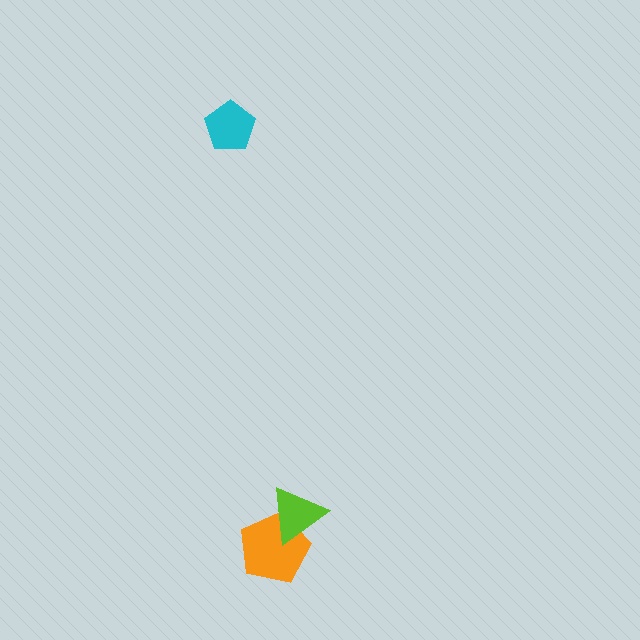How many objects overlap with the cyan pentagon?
0 objects overlap with the cyan pentagon.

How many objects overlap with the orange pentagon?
1 object overlaps with the orange pentagon.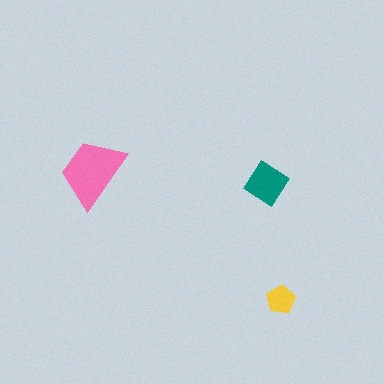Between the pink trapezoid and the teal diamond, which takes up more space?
The pink trapezoid.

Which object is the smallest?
The yellow pentagon.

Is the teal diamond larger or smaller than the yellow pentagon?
Larger.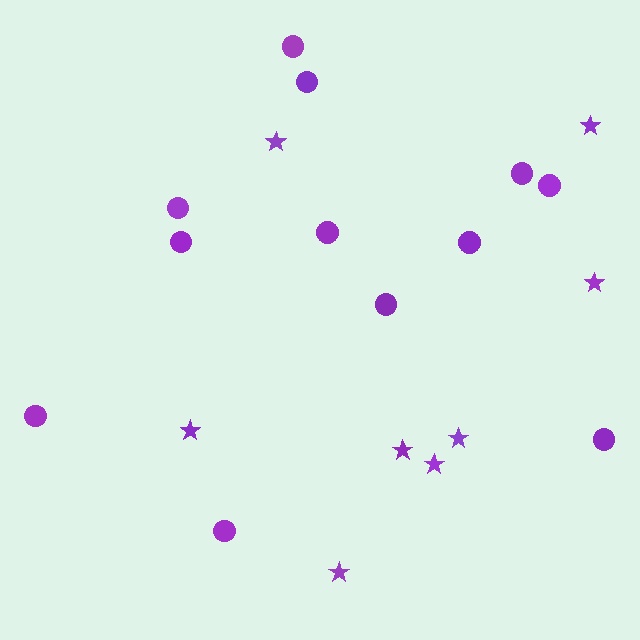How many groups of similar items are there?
There are 2 groups: one group of circles (12) and one group of stars (8).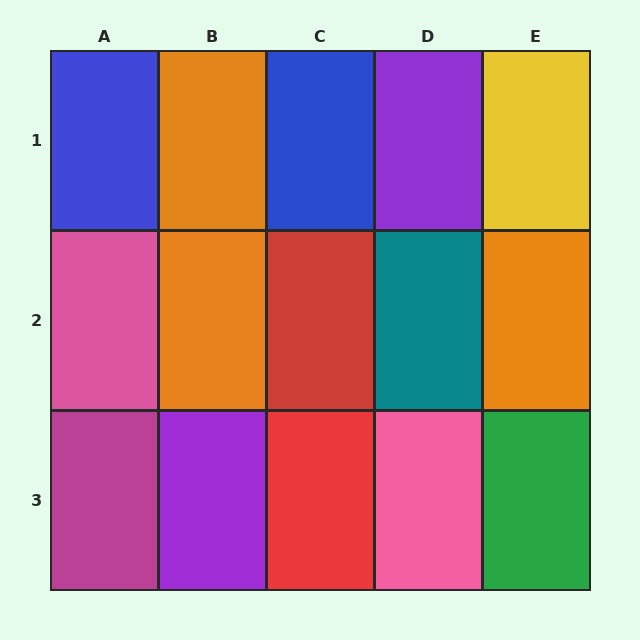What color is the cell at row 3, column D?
Pink.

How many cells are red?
2 cells are red.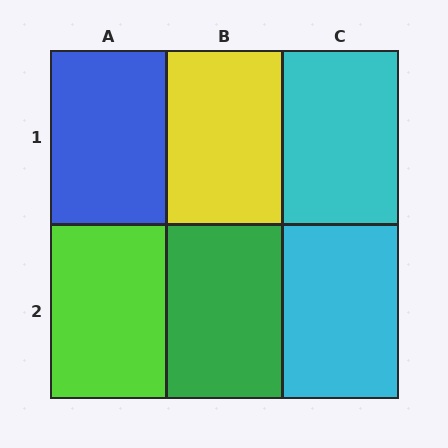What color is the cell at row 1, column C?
Cyan.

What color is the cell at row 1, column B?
Yellow.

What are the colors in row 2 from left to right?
Lime, green, cyan.